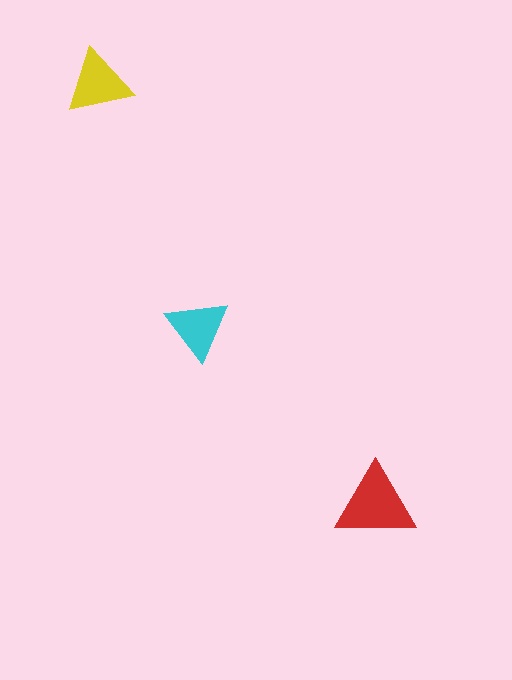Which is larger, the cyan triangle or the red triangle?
The red one.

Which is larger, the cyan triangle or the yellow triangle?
The yellow one.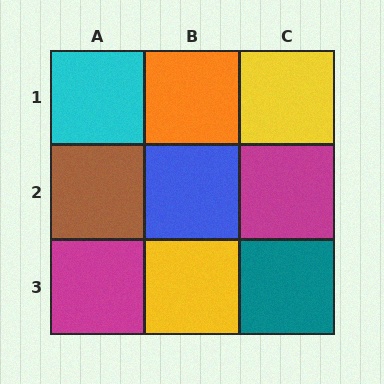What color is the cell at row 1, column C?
Yellow.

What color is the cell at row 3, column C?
Teal.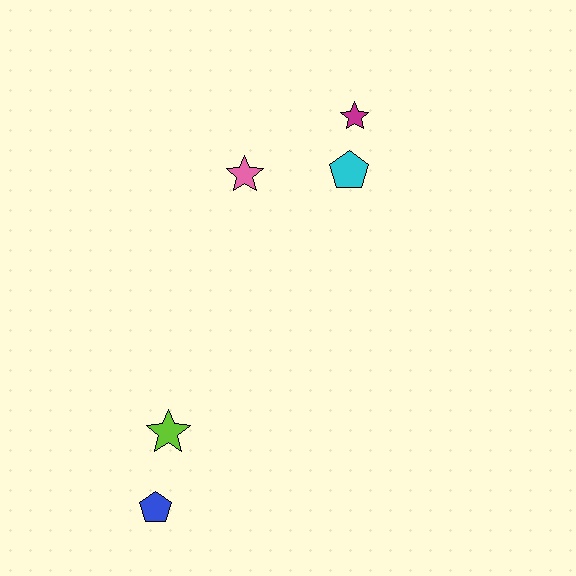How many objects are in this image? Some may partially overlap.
There are 5 objects.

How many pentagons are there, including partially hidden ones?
There are 2 pentagons.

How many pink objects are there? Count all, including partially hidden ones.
There is 1 pink object.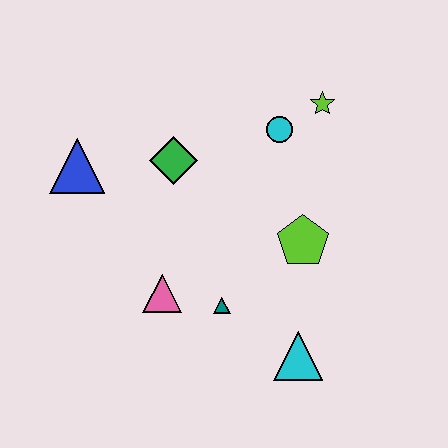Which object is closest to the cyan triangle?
The teal triangle is closest to the cyan triangle.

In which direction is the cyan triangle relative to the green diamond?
The cyan triangle is below the green diamond.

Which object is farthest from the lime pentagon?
The blue triangle is farthest from the lime pentagon.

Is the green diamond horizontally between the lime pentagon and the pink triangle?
Yes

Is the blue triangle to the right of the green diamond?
No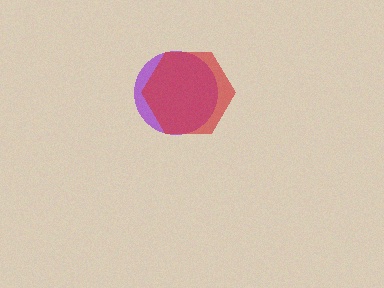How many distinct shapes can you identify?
There are 2 distinct shapes: a purple circle, a red hexagon.